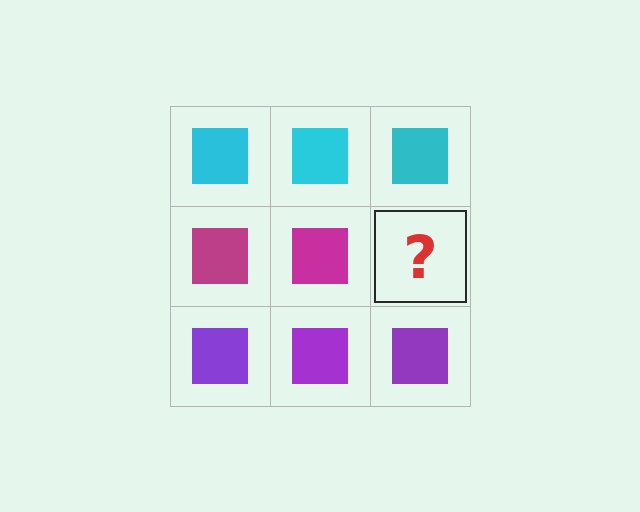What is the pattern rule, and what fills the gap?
The rule is that each row has a consistent color. The gap should be filled with a magenta square.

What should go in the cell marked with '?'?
The missing cell should contain a magenta square.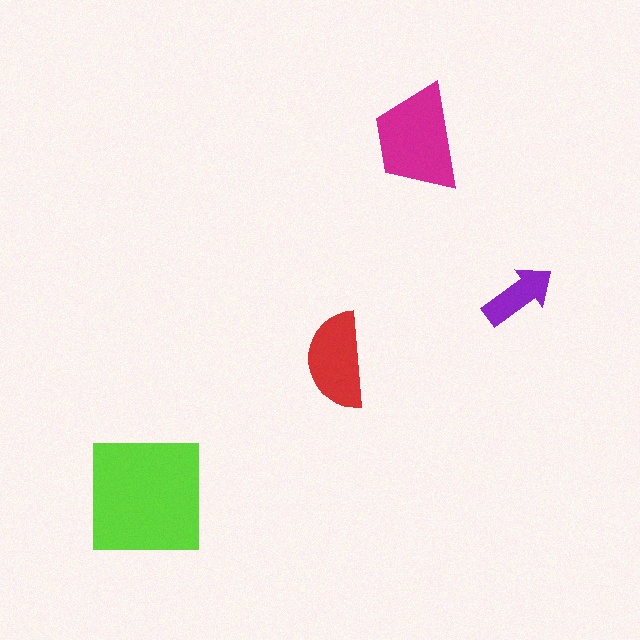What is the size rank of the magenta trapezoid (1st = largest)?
2nd.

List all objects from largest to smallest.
The lime square, the magenta trapezoid, the red semicircle, the purple arrow.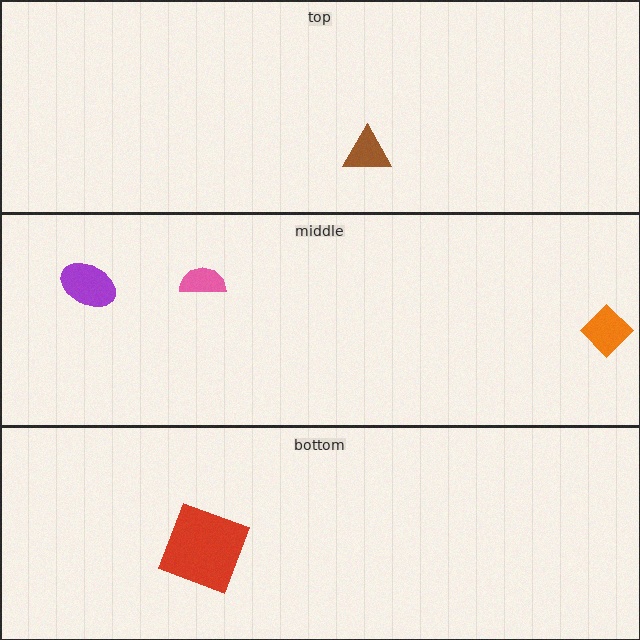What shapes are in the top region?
The brown triangle.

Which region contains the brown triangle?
The top region.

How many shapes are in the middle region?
3.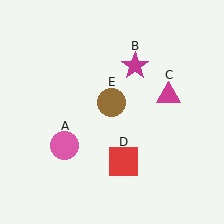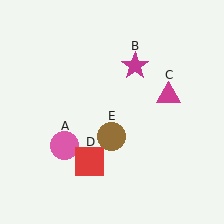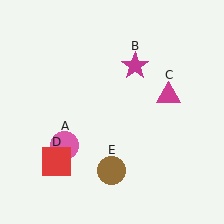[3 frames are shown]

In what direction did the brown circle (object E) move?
The brown circle (object E) moved down.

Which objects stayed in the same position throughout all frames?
Pink circle (object A) and magenta star (object B) and magenta triangle (object C) remained stationary.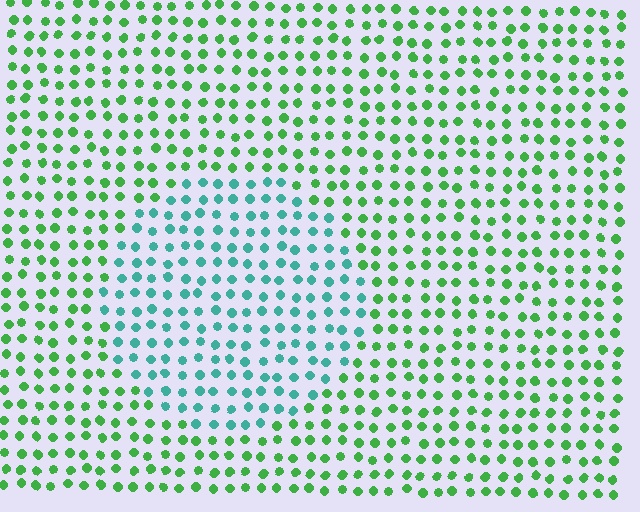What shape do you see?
I see a circle.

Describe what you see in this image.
The image is filled with small green elements in a uniform arrangement. A circle-shaped region is visible where the elements are tinted to a slightly different hue, forming a subtle color boundary.